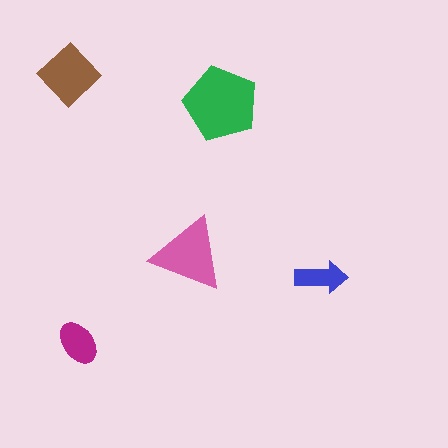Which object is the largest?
The green pentagon.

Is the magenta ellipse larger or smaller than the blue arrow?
Larger.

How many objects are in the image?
There are 5 objects in the image.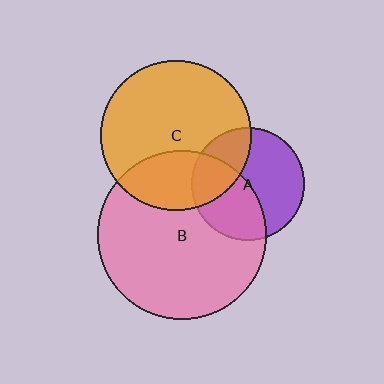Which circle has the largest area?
Circle B (pink).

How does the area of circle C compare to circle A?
Approximately 1.8 times.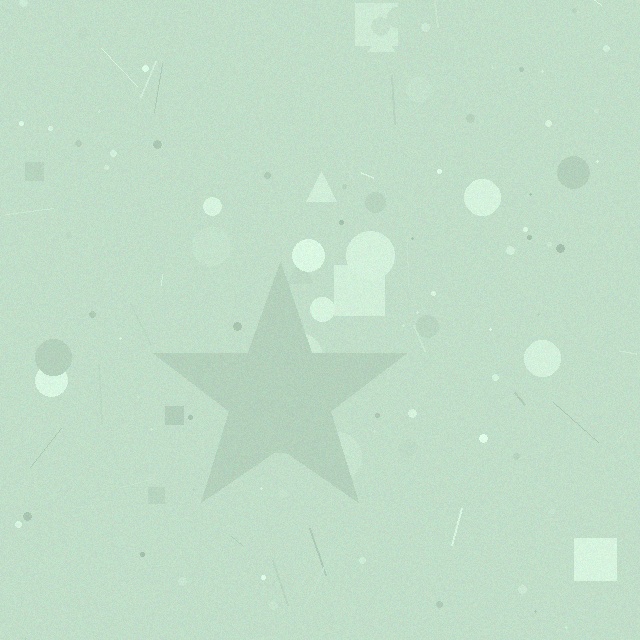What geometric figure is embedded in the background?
A star is embedded in the background.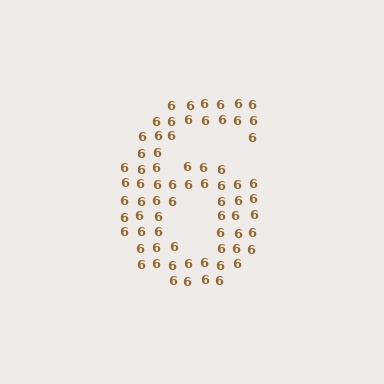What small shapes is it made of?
It is made of small digit 6's.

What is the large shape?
The large shape is the digit 6.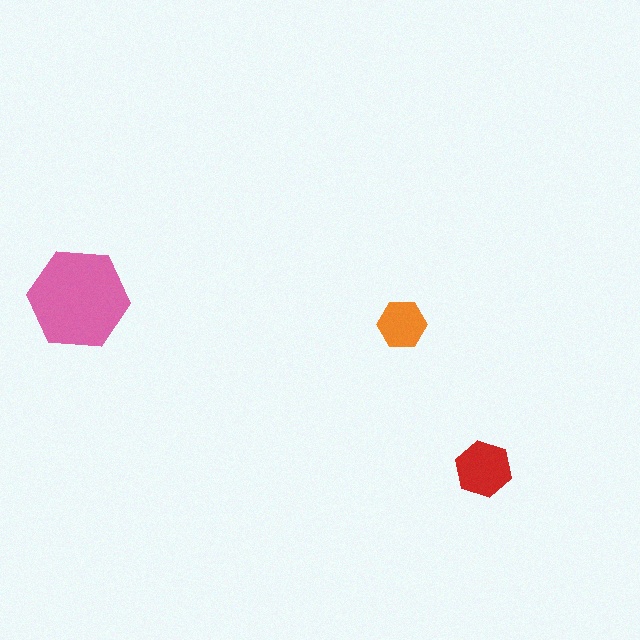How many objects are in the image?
There are 3 objects in the image.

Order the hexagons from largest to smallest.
the pink one, the red one, the orange one.